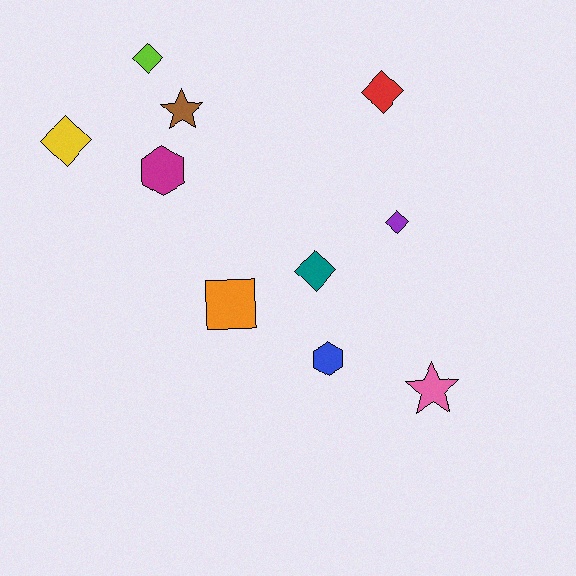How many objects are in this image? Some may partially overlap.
There are 10 objects.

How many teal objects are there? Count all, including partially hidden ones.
There is 1 teal object.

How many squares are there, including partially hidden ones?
There is 1 square.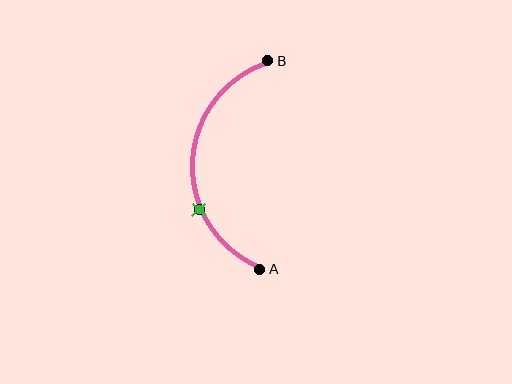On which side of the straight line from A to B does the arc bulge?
The arc bulges to the left of the straight line connecting A and B.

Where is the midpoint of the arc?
The arc midpoint is the point on the curve farthest from the straight line joining A and B. It sits to the left of that line.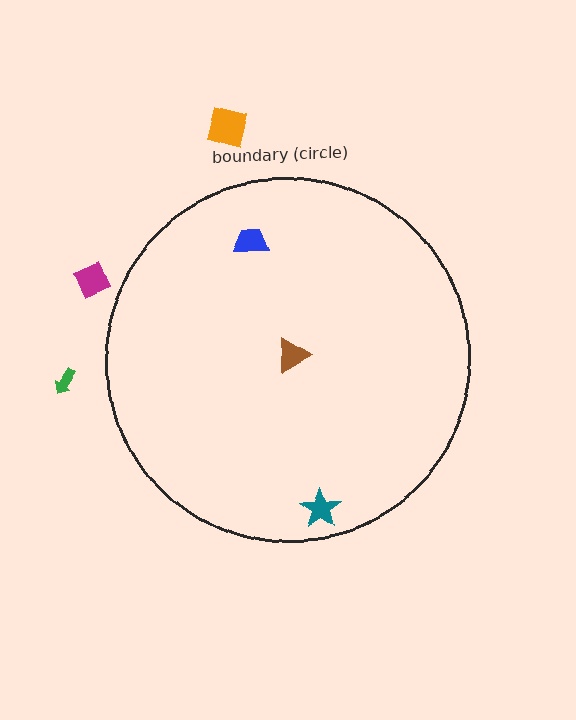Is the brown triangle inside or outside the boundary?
Inside.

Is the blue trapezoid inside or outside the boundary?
Inside.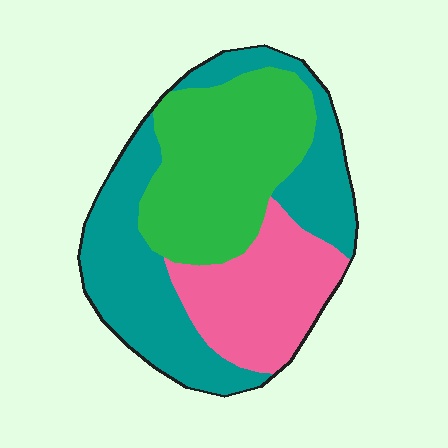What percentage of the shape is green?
Green covers about 35% of the shape.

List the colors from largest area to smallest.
From largest to smallest: teal, green, pink.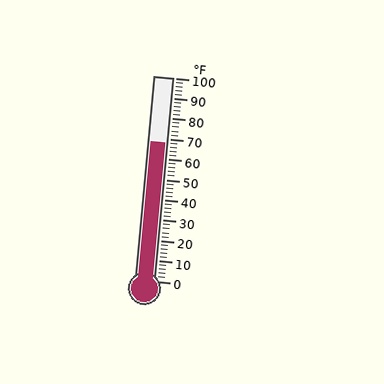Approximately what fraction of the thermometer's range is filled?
The thermometer is filled to approximately 70% of its range.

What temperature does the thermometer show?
The thermometer shows approximately 68°F.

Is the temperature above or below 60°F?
The temperature is above 60°F.